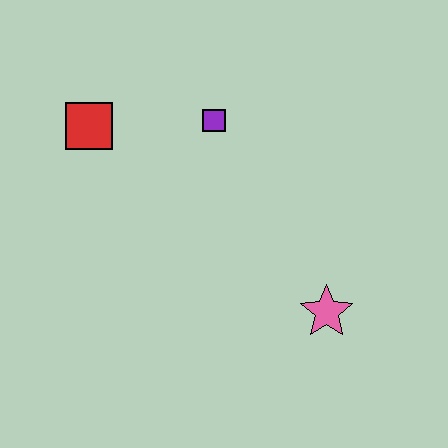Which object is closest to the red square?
The purple square is closest to the red square.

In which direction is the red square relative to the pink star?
The red square is to the left of the pink star.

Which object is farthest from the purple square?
The pink star is farthest from the purple square.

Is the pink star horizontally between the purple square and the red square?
No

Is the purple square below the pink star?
No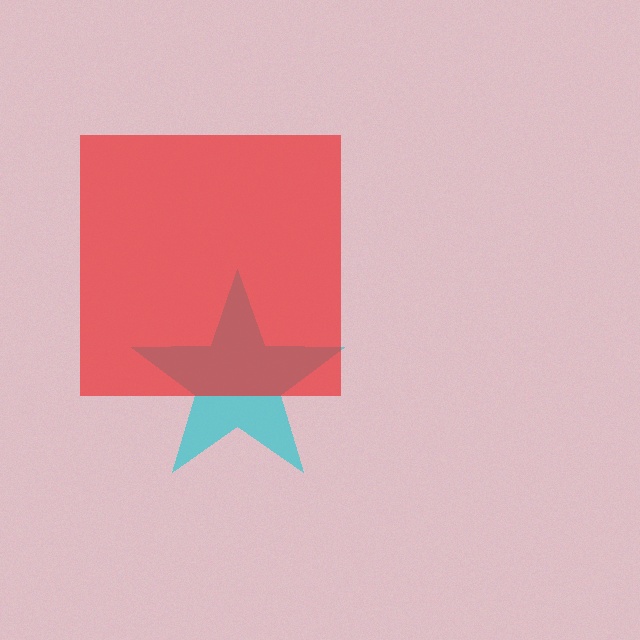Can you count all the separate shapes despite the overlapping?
Yes, there are 2 separate shapes.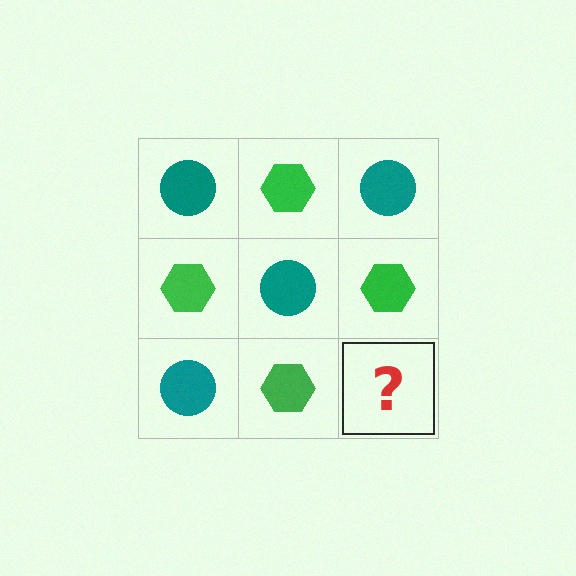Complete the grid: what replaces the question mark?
The question mark should be replaced with a teal circle.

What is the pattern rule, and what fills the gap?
The rule is that it alternates teal circle and green hexagon in a checkerboard pattern. The gap should be filled with a teal circle.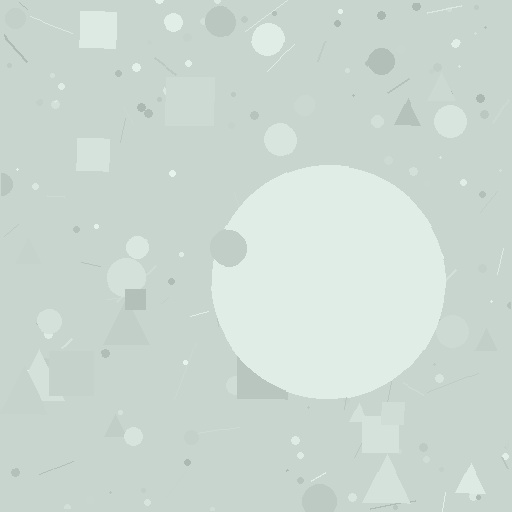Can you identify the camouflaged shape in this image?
The camouflaged shape is a circle.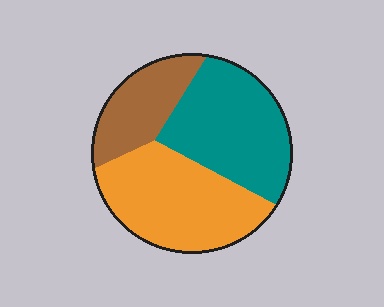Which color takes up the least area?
Brown, at roughly 20%.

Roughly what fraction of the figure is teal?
Teal covers 39% of the figure.